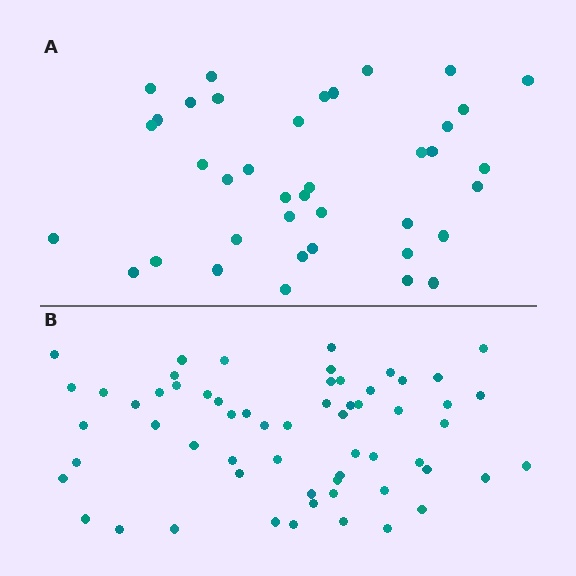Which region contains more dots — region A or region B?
Region B (the bottom region) has more dots.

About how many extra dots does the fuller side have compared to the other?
Region B has approximately 20 more dots than region A.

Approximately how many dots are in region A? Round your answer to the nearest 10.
About 40 dots. (The exact count is 39, which rounds to 40.)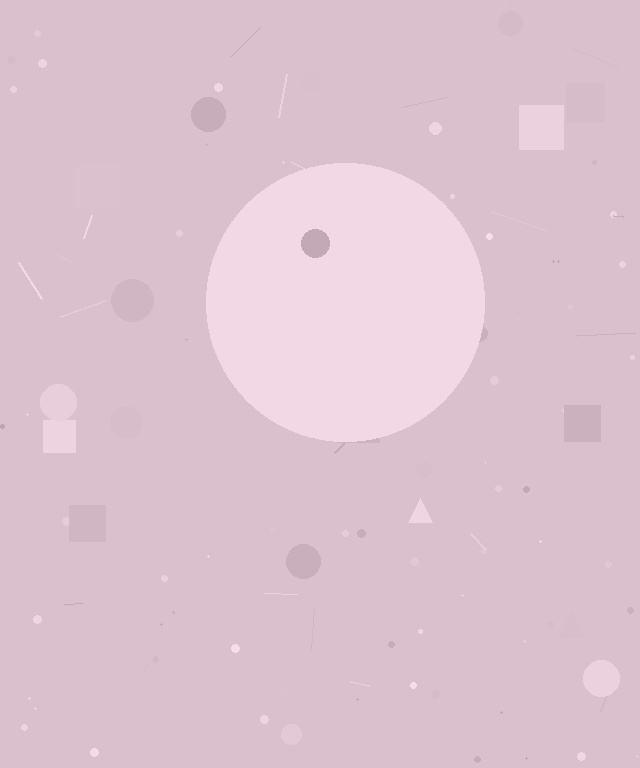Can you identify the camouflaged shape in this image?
The camouflaged shape is a circle.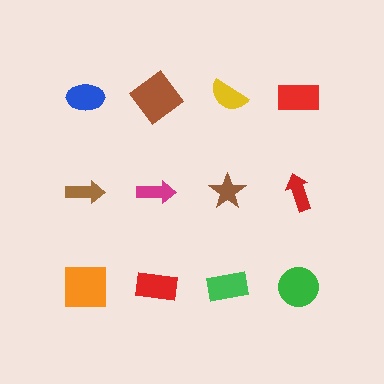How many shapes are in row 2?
4 shapes.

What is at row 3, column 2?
A red rectangle.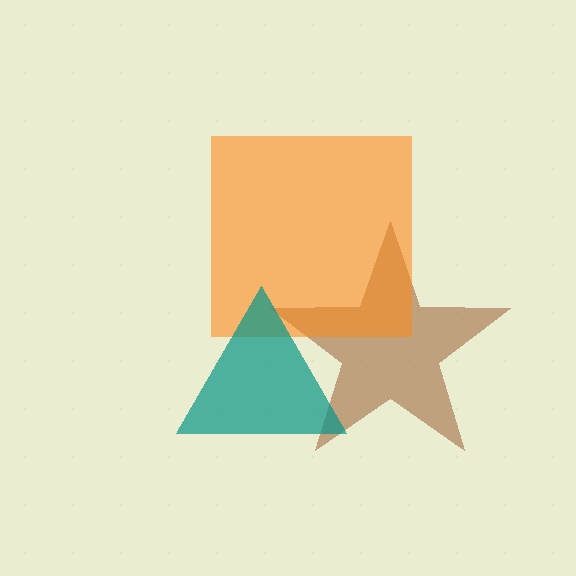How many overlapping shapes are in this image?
There are 3 overlapping shapes in the image.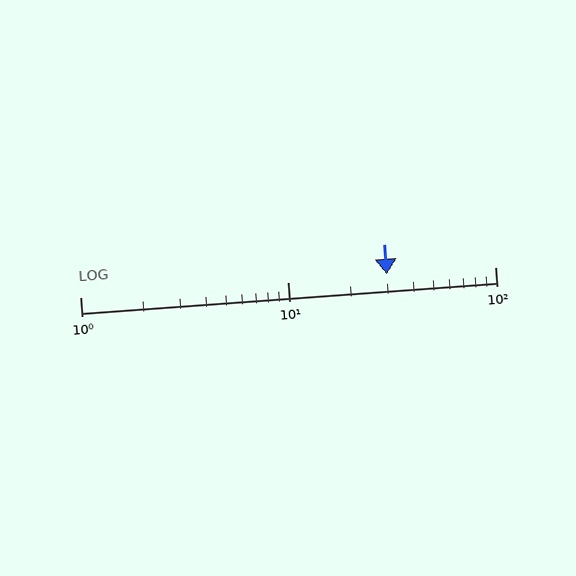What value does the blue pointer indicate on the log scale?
The pointer indicates approximately 30.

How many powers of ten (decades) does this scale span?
The scale spans 2 decades, from 1 to 100.